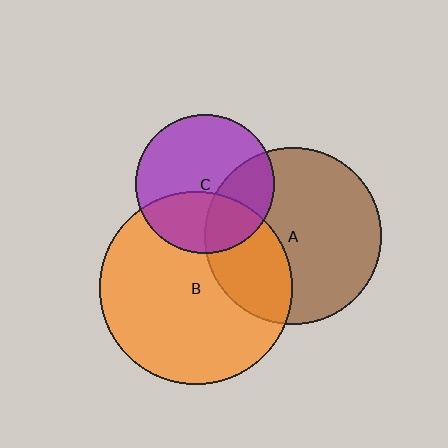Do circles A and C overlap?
Yes.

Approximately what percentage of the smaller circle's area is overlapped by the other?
Approximately 30%.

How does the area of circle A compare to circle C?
Approximately 1.6 times.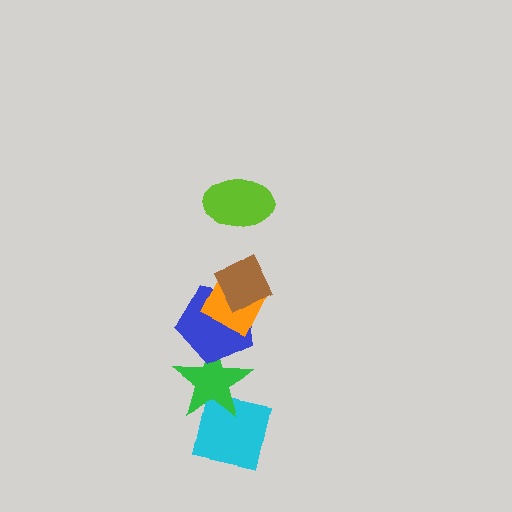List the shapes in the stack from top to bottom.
From top to bottom: the lime ellipse, the brown diamond, the orange diamond, the blue pentagon, the green star, the cyan square.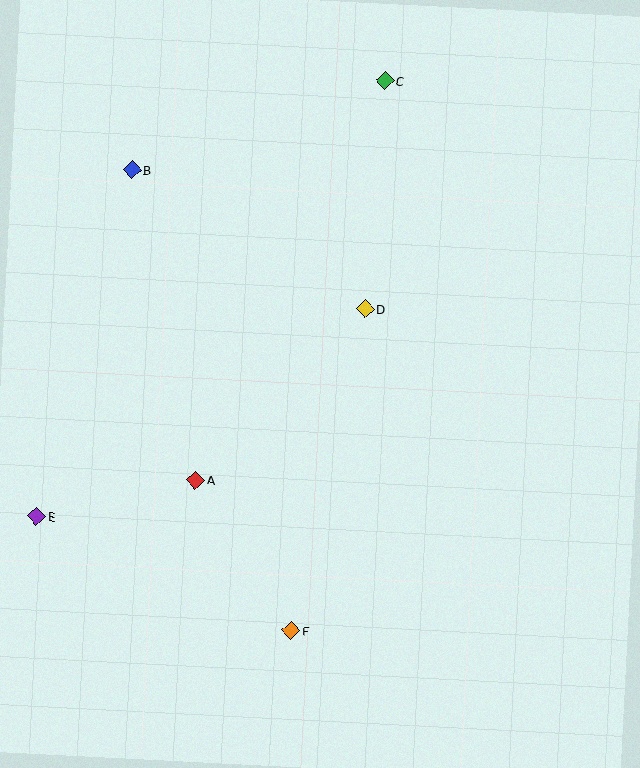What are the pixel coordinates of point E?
Point E is at (37, 516).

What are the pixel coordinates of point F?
Point F is at (291, 631).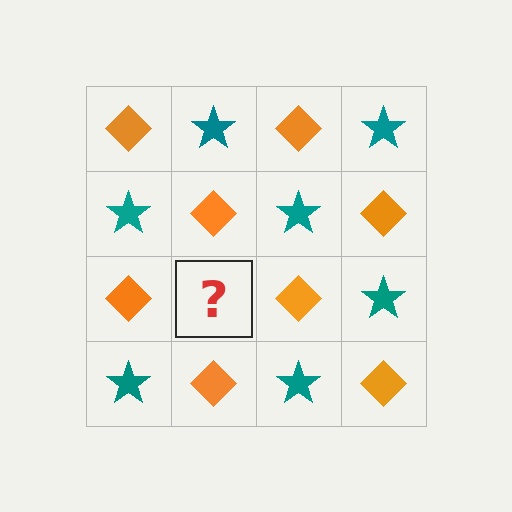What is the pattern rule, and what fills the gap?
The rule is that it alternates orange diamond and teal star in a checkerboard pattern. The gap should be filled with a teal star.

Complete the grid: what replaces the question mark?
The question mark should be replaced with a teal star.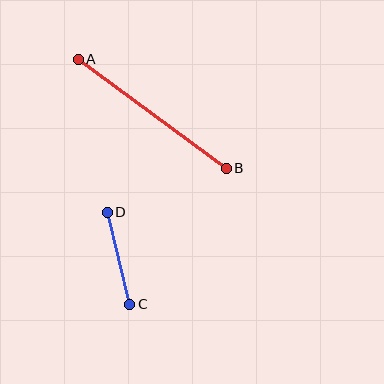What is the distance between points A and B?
The distance is approximately 184 pixels.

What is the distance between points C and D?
The distance is approximately 94 pixels.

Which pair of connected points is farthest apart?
Points A and B are farthest apart.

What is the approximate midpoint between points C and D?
The midpoint is at approximately (119, 258) pixels.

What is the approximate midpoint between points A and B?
The midpoint is at approximately (152, 114) pixels.